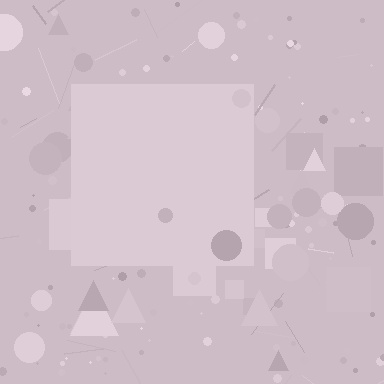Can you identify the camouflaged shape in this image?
The camouflaged shape is a square.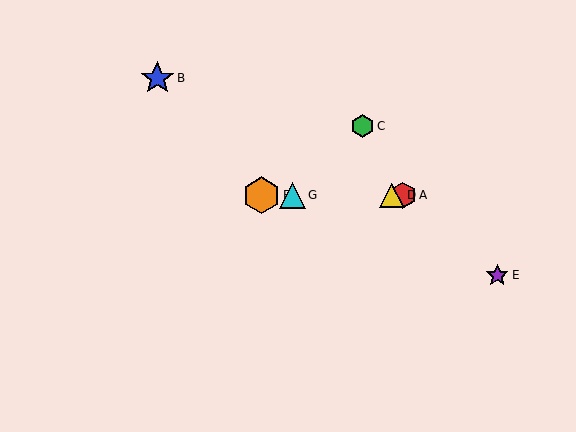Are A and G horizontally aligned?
Yes, both are at y≈195.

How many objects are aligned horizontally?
4 objects (A, D, F, G) are aligned horizontally.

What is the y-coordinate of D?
Object D is at y≈195.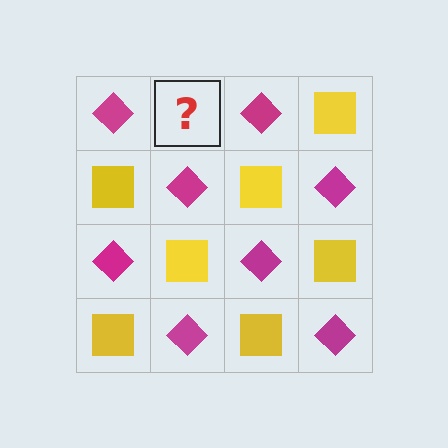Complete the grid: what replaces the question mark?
The question mark should be replaced with a yellow square.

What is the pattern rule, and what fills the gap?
The rule is that it alternates magenta diamond and yellow square in a checkerboard pattern. The gap should be filled with a yellow square.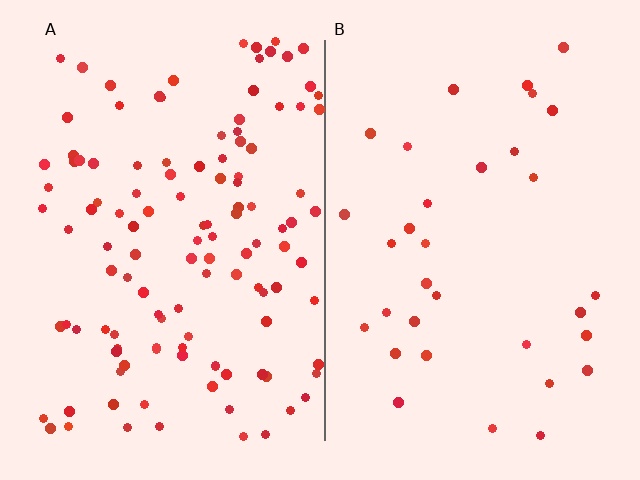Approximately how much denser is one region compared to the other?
Approximately 3.6× — region A over region B.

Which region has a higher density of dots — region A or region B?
A (the left).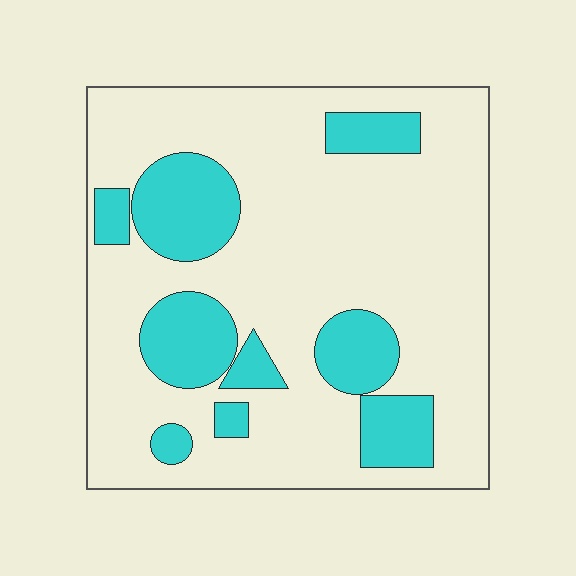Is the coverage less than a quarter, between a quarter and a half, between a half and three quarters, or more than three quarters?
Less than a quarter.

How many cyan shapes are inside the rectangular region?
9.